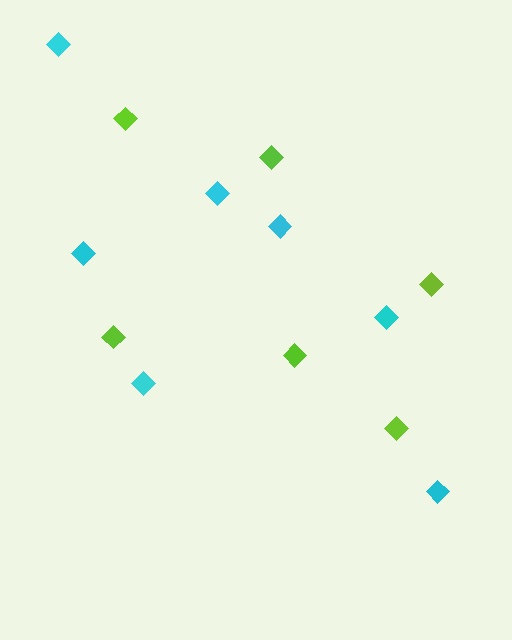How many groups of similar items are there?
There are 2 groups: one group of lime diamonds (6) and one group of cyan diamonds (7).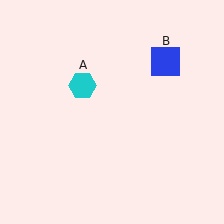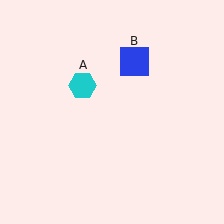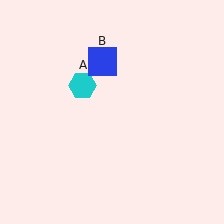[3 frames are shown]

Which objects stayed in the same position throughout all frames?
Cyan hexagon (object A) remained stationary.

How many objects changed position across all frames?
1 object changed position: blue square (object B).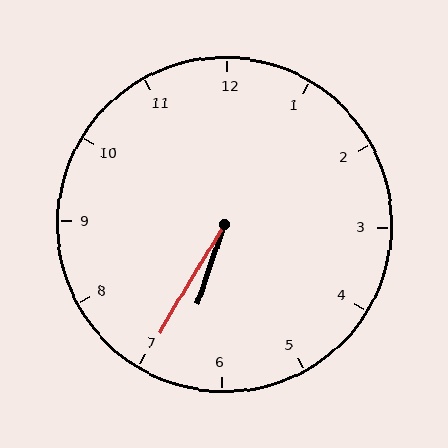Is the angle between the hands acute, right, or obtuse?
It is acute.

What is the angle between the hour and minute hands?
Approximately 12 degrees.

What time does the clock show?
6:35.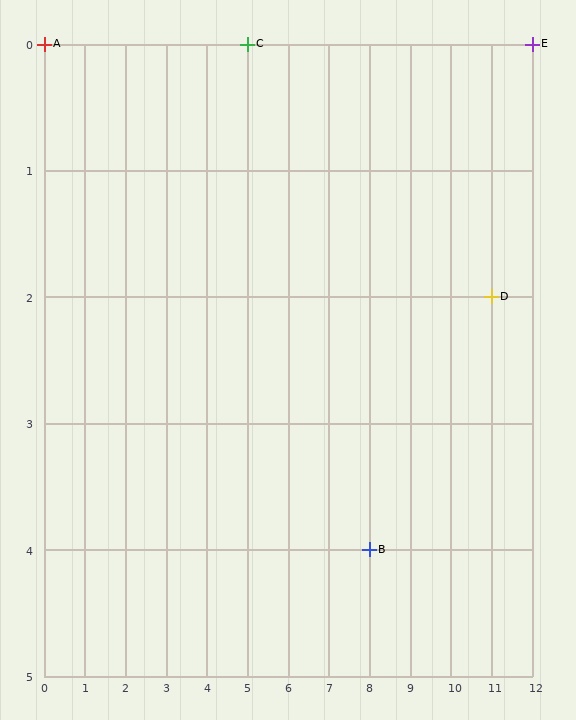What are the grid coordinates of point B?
Point B is at grid coordinates (8, 4).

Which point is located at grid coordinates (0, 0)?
Point A is at (0, 0).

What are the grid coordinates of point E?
Point E is at grid coordinates (12, 0).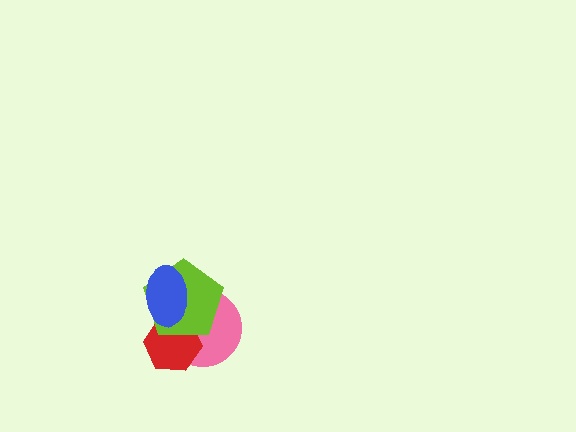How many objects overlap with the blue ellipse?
3 objects overlap with the blue ellipse.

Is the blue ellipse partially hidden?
No, no other shape covers it.